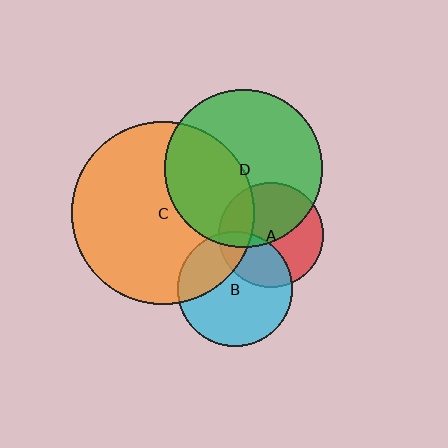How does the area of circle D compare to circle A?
Approximately 2.3 times.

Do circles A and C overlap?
Yes.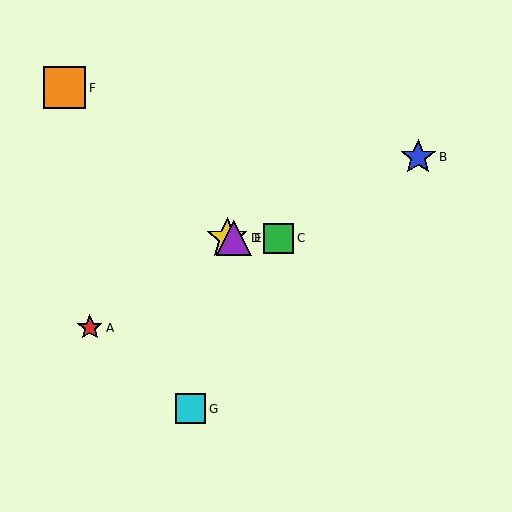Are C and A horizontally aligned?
No, C is at y≈238 and A is at y≈328.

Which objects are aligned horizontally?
Objects C, D, E are aligned horizontally.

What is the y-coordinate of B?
Object B is at y≈157.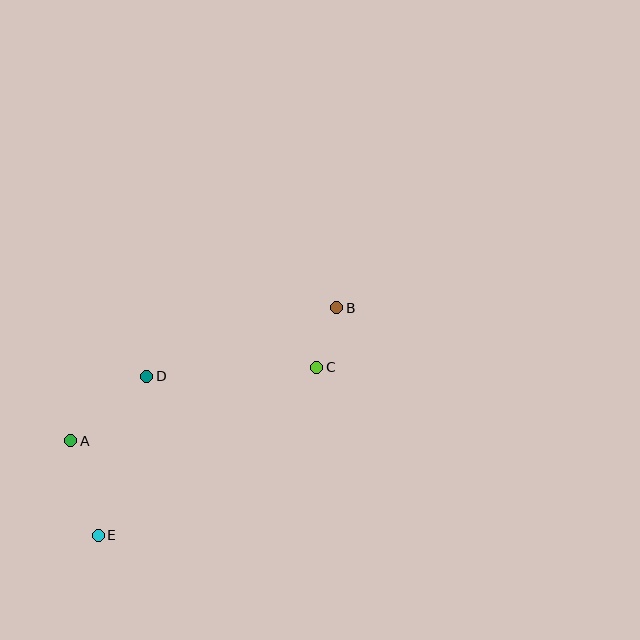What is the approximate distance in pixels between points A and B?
The distance between A and B is approximately 297 pixels.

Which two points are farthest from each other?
Points B and E are farthest from each other.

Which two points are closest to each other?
Points B and C are closest to each other.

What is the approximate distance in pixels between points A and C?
The distance between A and C is approximately 257 pixels.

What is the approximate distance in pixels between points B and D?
The distance between B and D is approximately 202 pixels.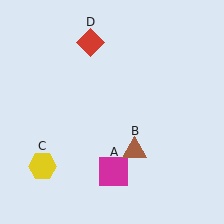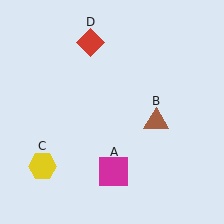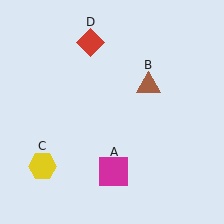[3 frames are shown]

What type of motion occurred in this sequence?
The brown triangle (object B) rotated counterclockwise around the center of the scene.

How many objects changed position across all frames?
1 object changed position: brown triangle (object B).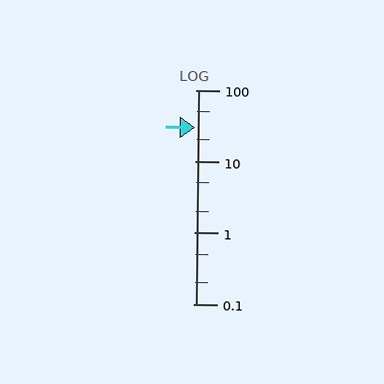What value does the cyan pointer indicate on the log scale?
The pointer indicates approximately 30.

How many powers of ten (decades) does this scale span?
The scale spans 3 decades, from 0.1 to 100.